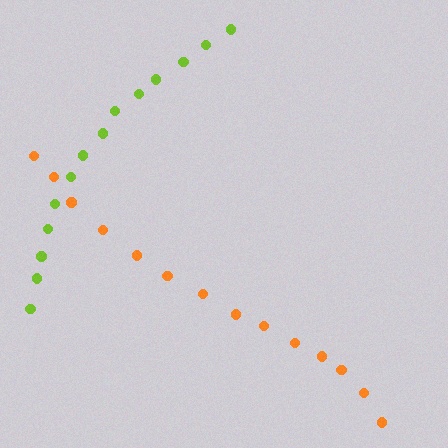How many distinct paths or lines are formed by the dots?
There are 2 distinct paths.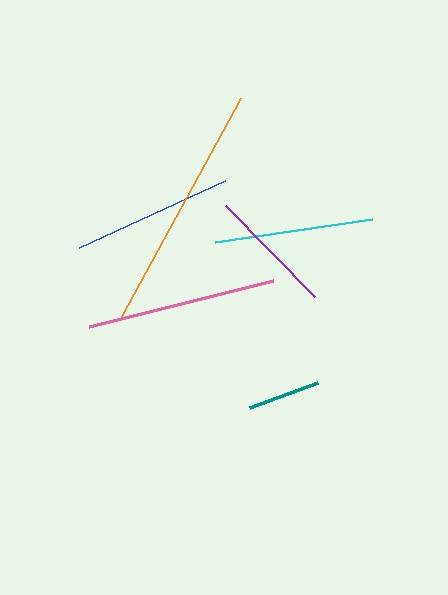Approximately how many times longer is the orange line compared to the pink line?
The orange line is approximately 1.3 times the length of the pink line.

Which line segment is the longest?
The orange line is the longest at approximately 248 pixels.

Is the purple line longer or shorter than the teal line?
The purple line is longer than the teal line.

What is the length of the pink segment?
The pink segment is approximately 190 pixels long.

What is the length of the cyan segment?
The cyan segment is approximately 158 pixels long.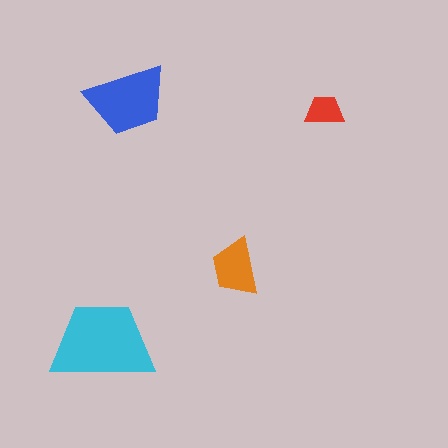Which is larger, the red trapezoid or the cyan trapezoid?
The cyan one.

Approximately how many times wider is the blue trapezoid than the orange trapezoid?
About 1.5 times wider.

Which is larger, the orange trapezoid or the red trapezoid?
The orange one.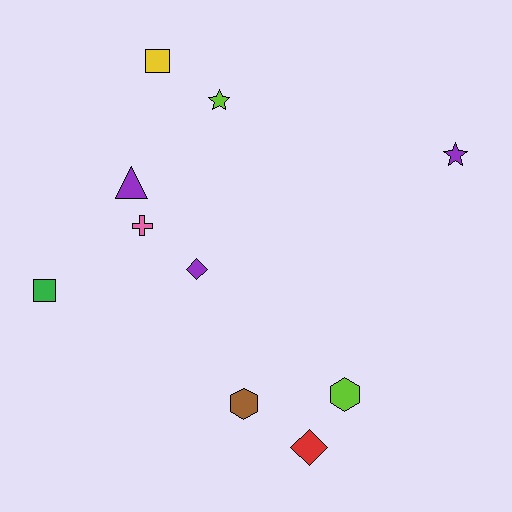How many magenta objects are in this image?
There are no magenta objects.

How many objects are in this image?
There are 10 objects.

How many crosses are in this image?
There is 1 cross.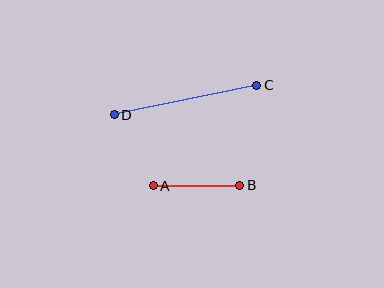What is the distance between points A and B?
The distance is approximately 86 pixels.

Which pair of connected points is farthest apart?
Points C and D are farthest apart.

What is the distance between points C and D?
The distance is approximately 145 pixels.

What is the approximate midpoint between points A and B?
The midpoint is at approximately (197, 185) pixels.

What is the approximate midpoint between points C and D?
The midpoint is at approximately (186, 100) pixels.